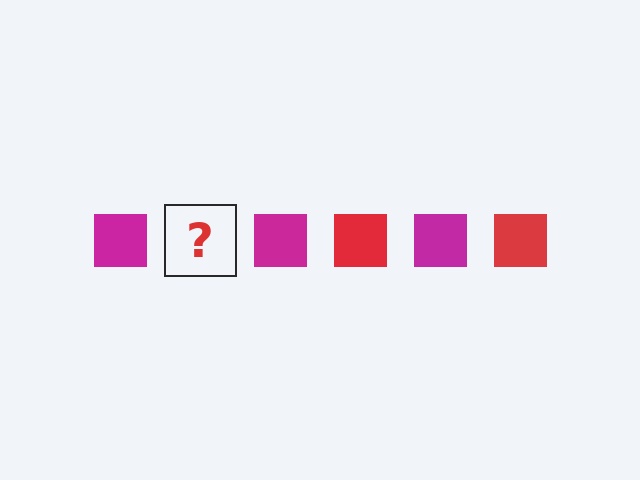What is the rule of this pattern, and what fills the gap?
The rule is that the pattern cycles through magenta, red squares. The gap should be filled with a red square.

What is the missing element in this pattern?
The missing element is a red square.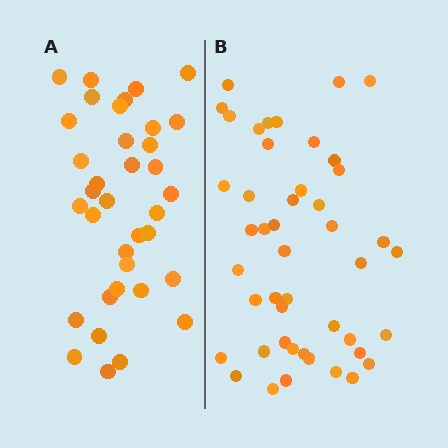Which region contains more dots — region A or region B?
Region B (the right region) has more dots.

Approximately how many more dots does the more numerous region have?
Region B has roughly 10 or so more dots than region A.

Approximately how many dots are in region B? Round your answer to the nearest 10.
About 50 dots. (The exact count is 46, which rounds to 50.)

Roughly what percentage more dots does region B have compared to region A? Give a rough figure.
About 30% more.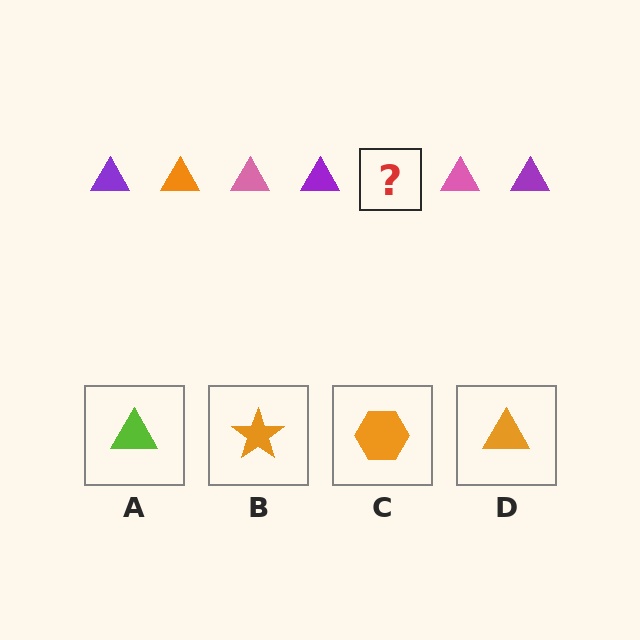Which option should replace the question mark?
Option D.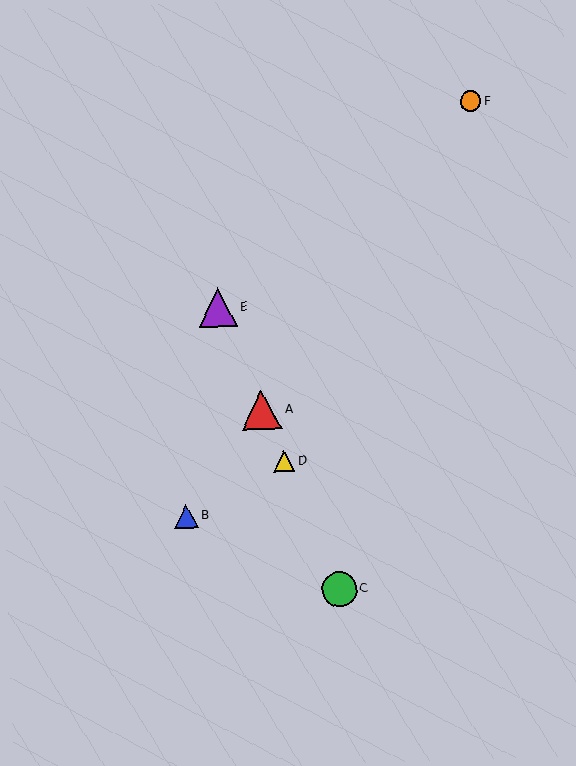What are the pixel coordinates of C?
Object C is at (339, 590).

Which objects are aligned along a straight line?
Objects A, C, D, E are aligned along a straight line.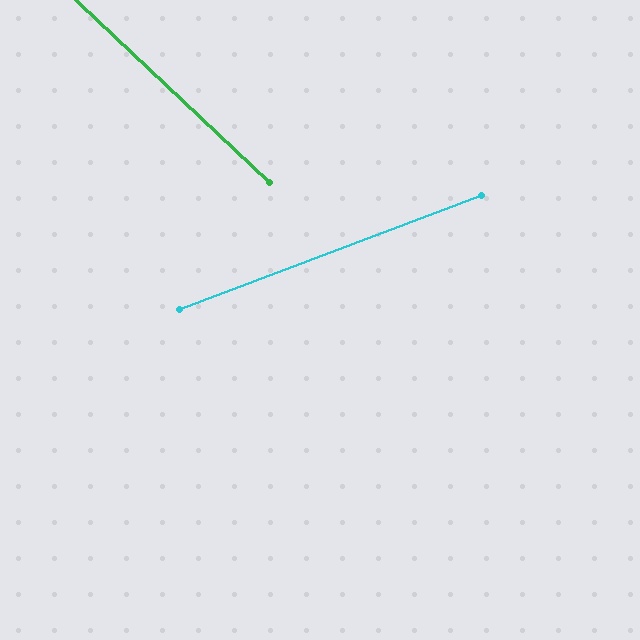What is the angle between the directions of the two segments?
Approximately 64 degrees.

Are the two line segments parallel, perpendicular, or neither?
Neither parallel nor perpendicular — they differ by about 64°.